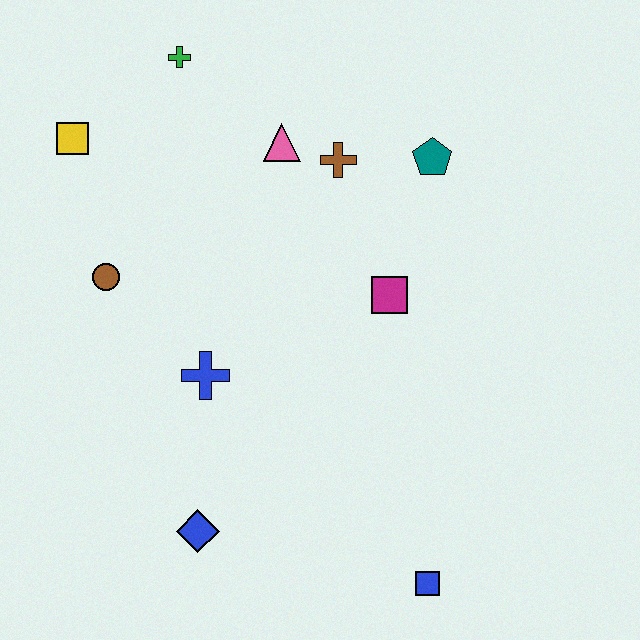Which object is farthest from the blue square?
The green cross is farthest from the blue square.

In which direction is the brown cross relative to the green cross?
The brown cross is to the right of the green cross.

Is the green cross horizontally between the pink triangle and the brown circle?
Yes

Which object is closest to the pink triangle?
The brown cross is closest to the pink triangle.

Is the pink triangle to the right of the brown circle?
Yes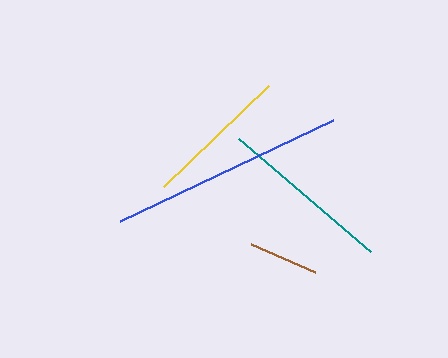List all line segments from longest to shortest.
From longest to shortest: blue, teal, yellow, brown.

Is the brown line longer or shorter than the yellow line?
The yellow line is longer than the brown line.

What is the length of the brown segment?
The brown segment is approximately 70 pixels long.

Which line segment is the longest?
The blue line is the longest at approximately 236 pixels.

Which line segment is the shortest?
The brown line is the shortest at approximately 70 pixels.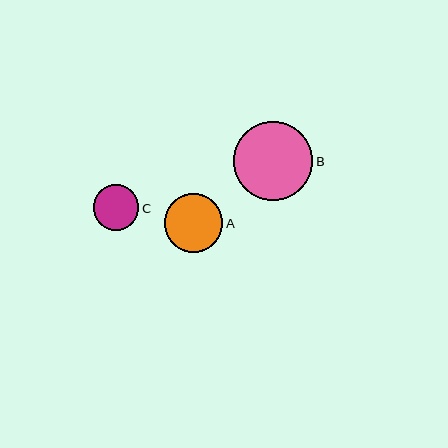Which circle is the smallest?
Circle C is the smallest with a size of approximately 45 pixels.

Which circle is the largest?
Circle B is the largest with a size of approximately 80 pixels.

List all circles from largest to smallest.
From largest to smallest: B, A, C.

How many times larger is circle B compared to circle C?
Circle B is approximately 1.8 times the size of circle C.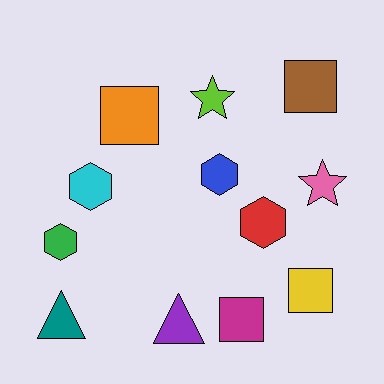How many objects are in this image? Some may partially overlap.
There are 12 objects.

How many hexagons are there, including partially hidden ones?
There are 4 hexagons.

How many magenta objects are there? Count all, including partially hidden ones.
There is 1 magenta object.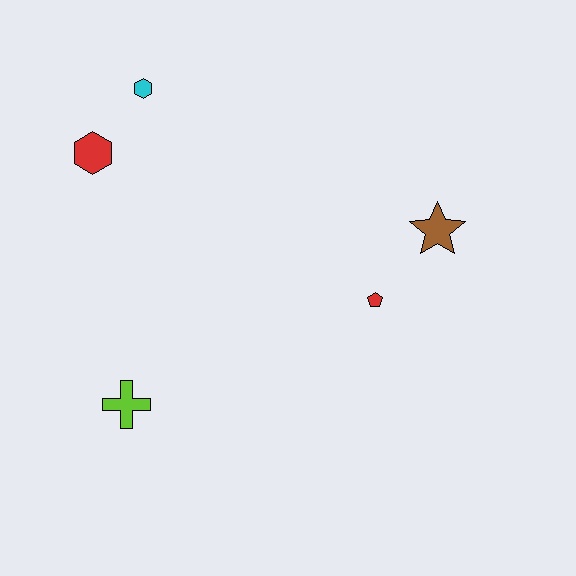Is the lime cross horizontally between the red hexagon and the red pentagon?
Yes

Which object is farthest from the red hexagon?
The brown star is farthest from the red hexagon.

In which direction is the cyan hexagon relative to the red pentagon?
The cyan hexagon is to the left of the red pentagon.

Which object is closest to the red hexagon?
The cyan hexagon is closest to the red hexagon.